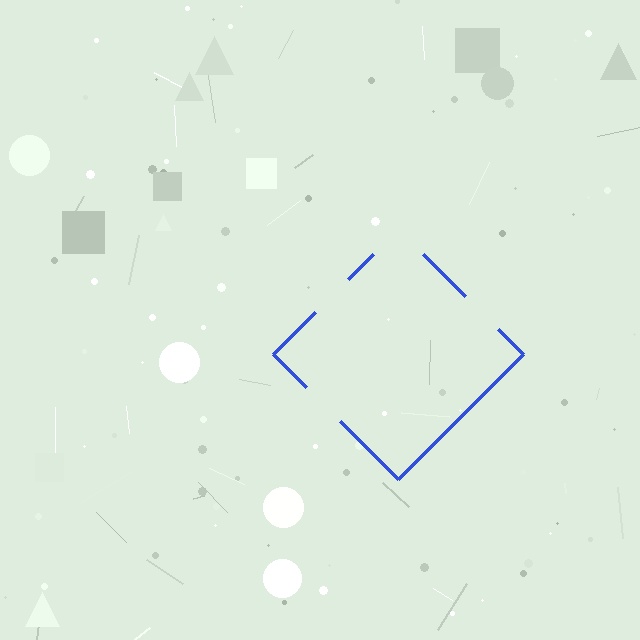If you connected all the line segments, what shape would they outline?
They would outline a diamond.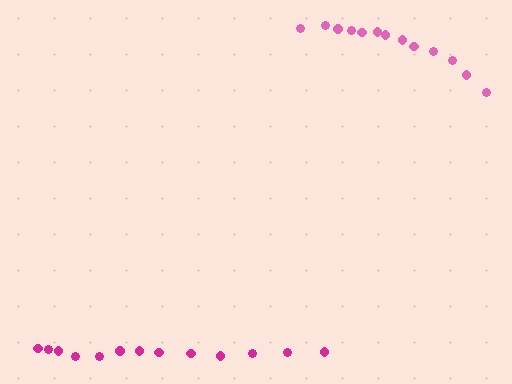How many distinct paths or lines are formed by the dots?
There are 2 distinct paths.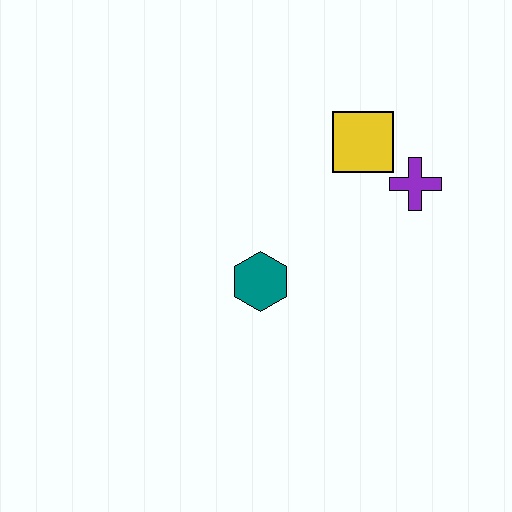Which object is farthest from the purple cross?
The teal hexagon is farthest from the purple cross.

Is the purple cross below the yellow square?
Yes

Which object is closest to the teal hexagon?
The yellow square is closest to the teal hexagon.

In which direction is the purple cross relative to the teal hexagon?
The purple cross is to the right of the teal hexagon.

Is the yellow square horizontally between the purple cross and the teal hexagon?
Yes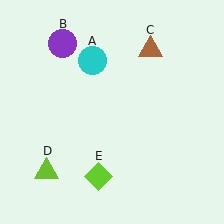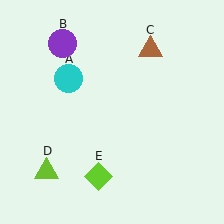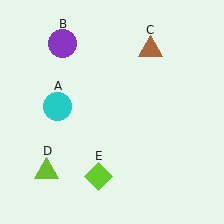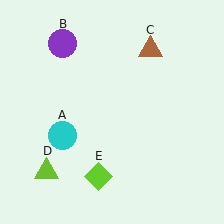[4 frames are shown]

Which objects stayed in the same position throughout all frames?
Purple circle (object B) and brown triangle (object C) and lime triangle (object D) and lime diamond (object E) remained stationary.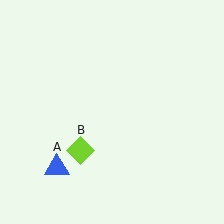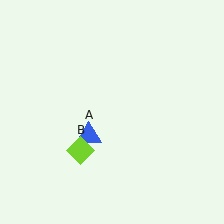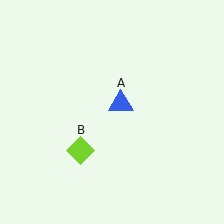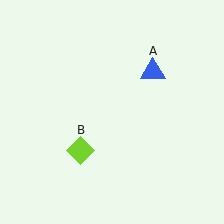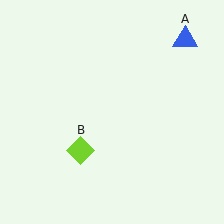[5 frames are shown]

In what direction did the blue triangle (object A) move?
The blue triangle (object A) moved up and to the right.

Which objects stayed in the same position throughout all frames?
Lime diamond (object B) remained stationary.